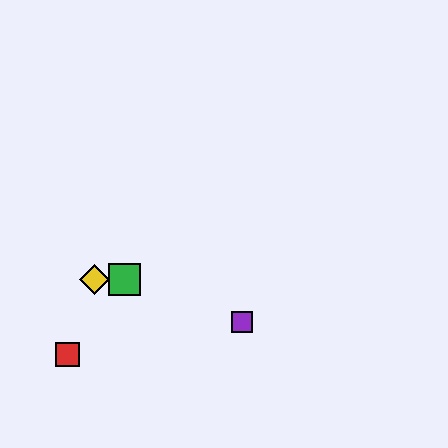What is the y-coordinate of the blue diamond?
The blue diamond is at y≈279.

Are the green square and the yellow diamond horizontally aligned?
Yes, both are at y≈279.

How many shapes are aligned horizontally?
3 shapes (the blue diamond, the green square, the yellow diamond) are aligned horizontally.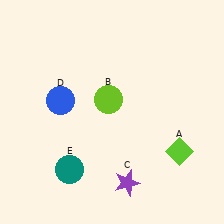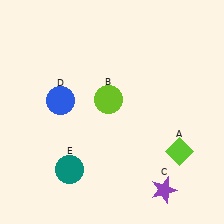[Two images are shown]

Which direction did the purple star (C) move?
The purple star (C) moved right.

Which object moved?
The purple star (C) moved right.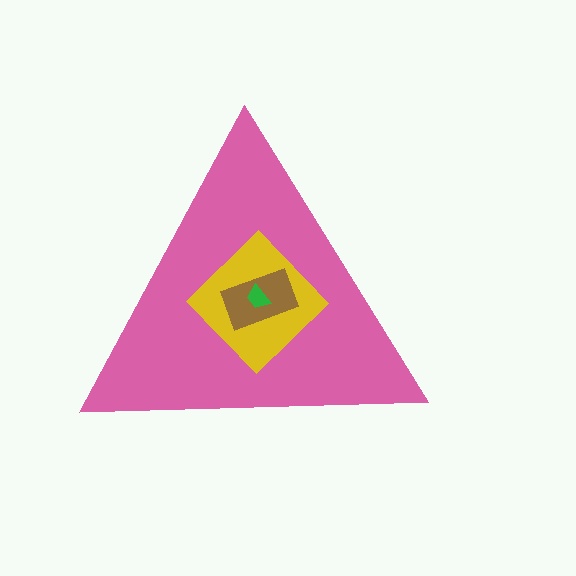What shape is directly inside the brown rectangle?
The green trapezoid.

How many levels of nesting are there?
4.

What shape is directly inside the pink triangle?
The yellow diamond.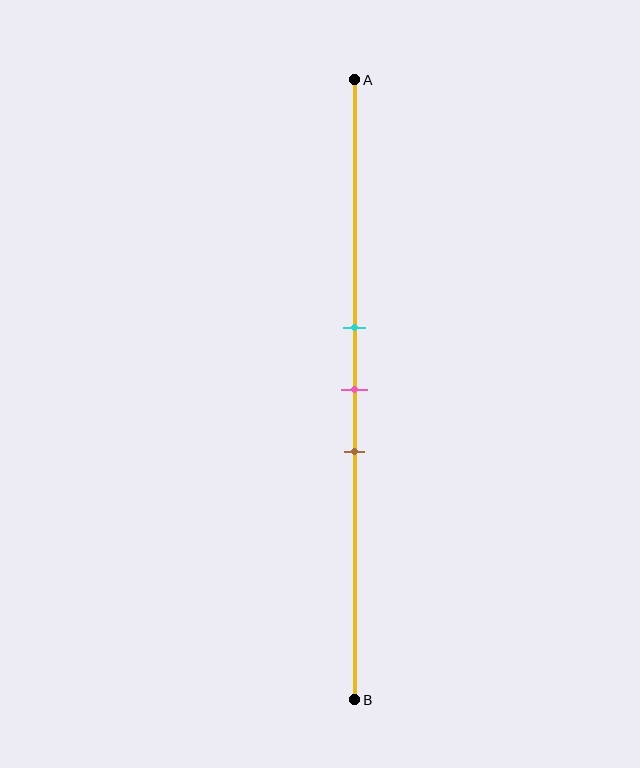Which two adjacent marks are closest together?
The cyan and pink marks are the closest adjacent pair.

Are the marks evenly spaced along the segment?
Yes, the marks are approximately evenly spaced.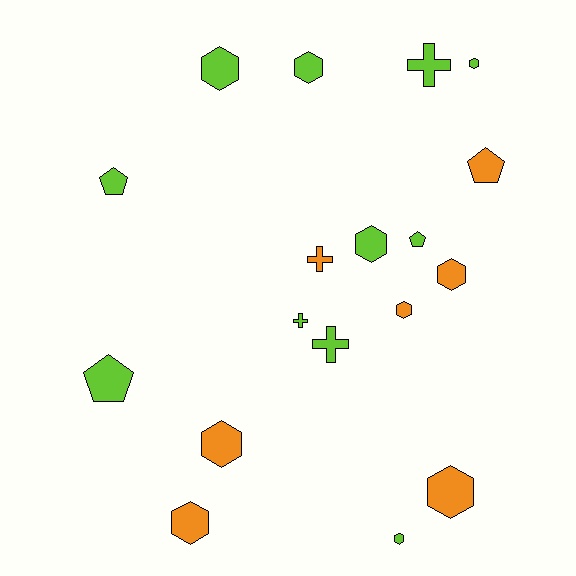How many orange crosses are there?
There is 1 orange cross.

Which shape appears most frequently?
Hexagon, with 10 objects.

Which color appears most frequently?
Lime, with 11 objects.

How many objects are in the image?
There are 18 objects.